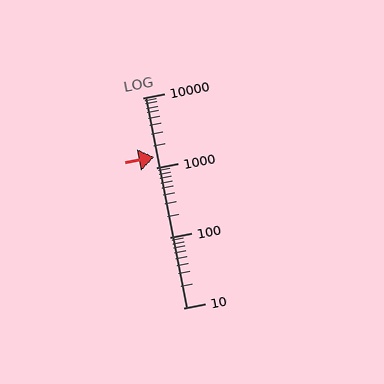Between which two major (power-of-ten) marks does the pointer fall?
The pointer is between 1000 and 10000.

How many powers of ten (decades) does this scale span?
The scale spans 3 decades, from 10 to 10000.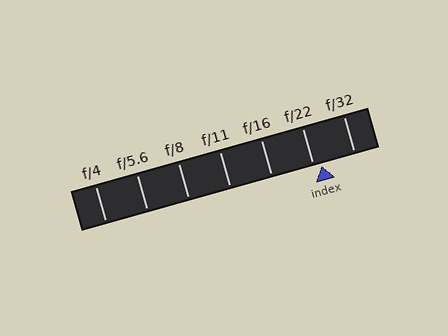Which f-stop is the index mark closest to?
The index mark is closest to f/22.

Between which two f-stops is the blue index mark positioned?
The index mark is between f/22 and f/32.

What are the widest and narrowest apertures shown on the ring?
The widest aperture shown is f/4 and the narrowest is f/32.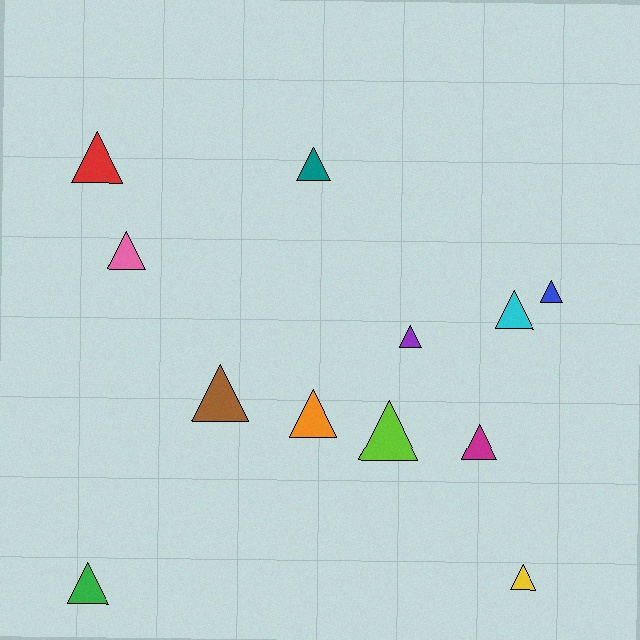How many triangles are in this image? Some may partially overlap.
There are 12 triangles.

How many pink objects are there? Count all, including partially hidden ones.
There is 1 pink object.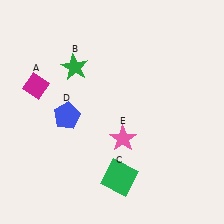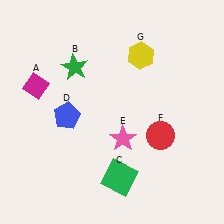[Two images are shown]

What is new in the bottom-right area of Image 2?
A red circle (F) was added in the bottom-right area of Image 2.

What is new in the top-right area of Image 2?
A yellow hexagon (G) was added in the top-right area of Image 2.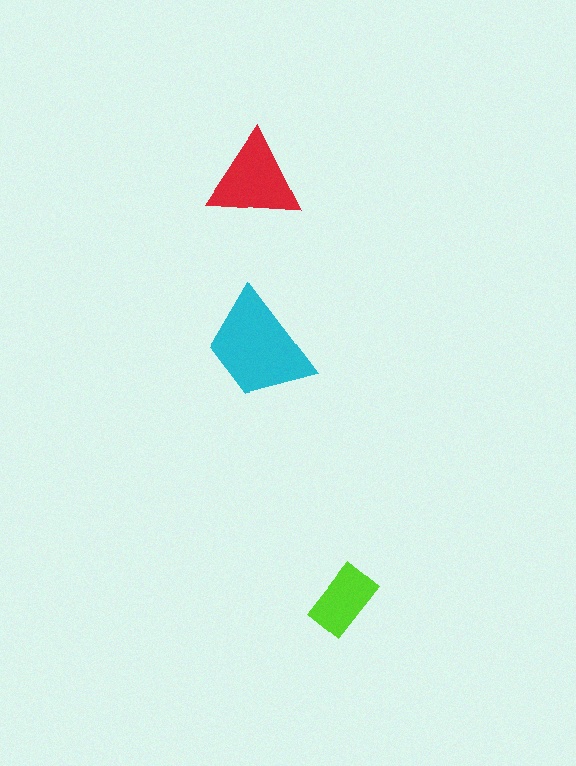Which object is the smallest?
The lime rectangle.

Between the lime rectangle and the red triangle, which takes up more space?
The red triangle.